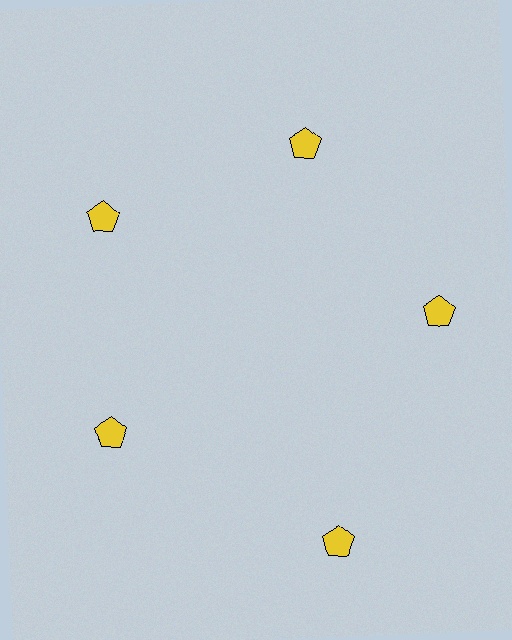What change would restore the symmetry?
The symmetry would be restored by moving it inward, back onto the ring so that all 5 pentagons sit at equal angles and equal distance from the center.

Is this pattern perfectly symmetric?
No. The 5 yellow pentagons are arranged in a ring, but one element near the 5 o'clock position is pushed outward from the center, breaking the 5-fold rotational symmetry.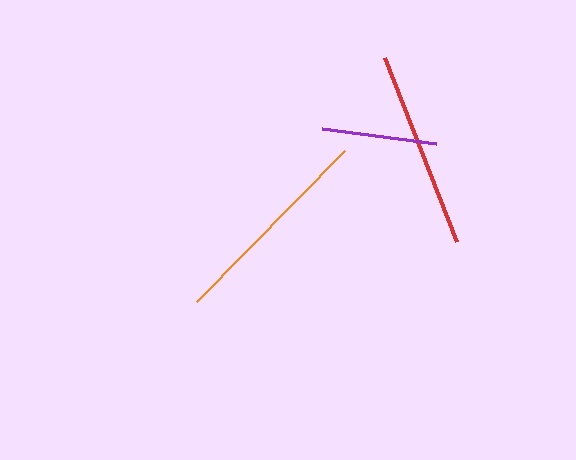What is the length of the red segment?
The red segment is approximately 198 pixels long.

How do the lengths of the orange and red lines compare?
The orange and red lines are approximately the same length.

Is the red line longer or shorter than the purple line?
The red line is longer than the purple line.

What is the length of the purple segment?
The purple segment is approximately 115 pixels long.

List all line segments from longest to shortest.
From longest to shortest: orange, red, purple.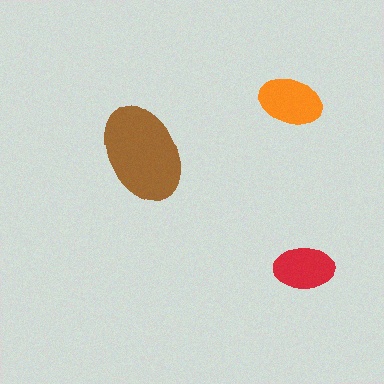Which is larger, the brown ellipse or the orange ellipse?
The brown one.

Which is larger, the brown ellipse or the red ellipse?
The brown one.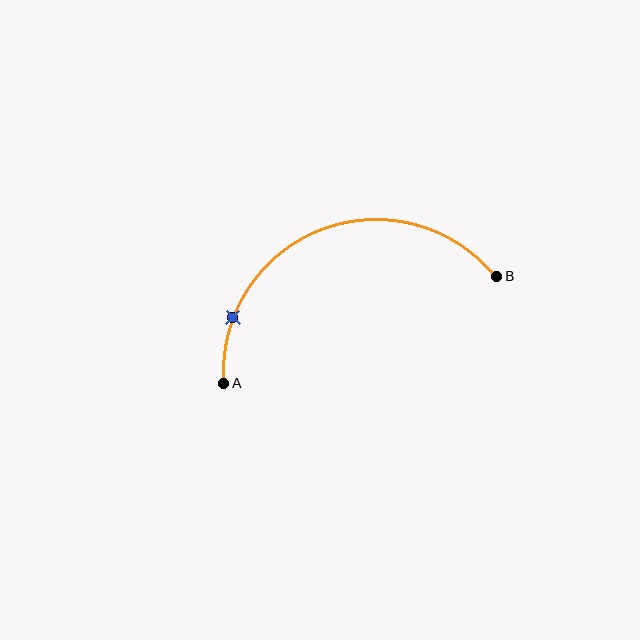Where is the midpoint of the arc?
The arc midpoint is the point on the curve farthest from the straight line joining A and B. It sits above that line.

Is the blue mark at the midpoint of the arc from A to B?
No. The blue mark lies on the arc but is closer to endpoint A. The arc midpoint would be at the point on the curve equidistant along the arc from both A and B.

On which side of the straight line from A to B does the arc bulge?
The arc bulges above the straight line connecting A and B.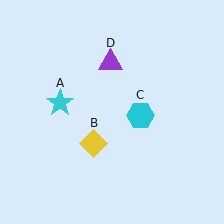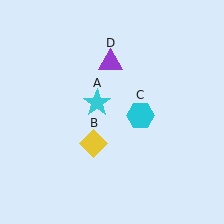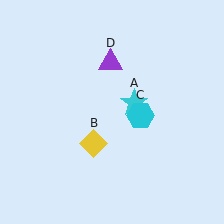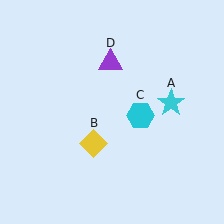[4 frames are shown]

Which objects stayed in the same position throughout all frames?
Yellow diamond (object B) and cyan hexagon (object C) and purple triangle (object D) remained stationary.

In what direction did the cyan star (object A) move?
The cyan star (object A) moved right.